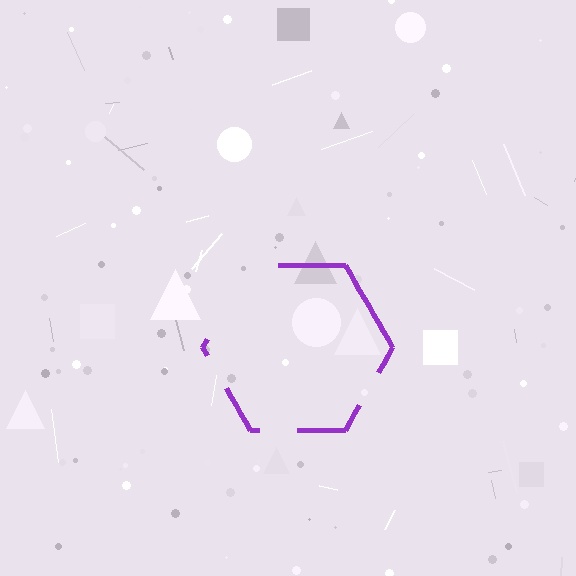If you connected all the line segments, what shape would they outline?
They would outline a hexagon.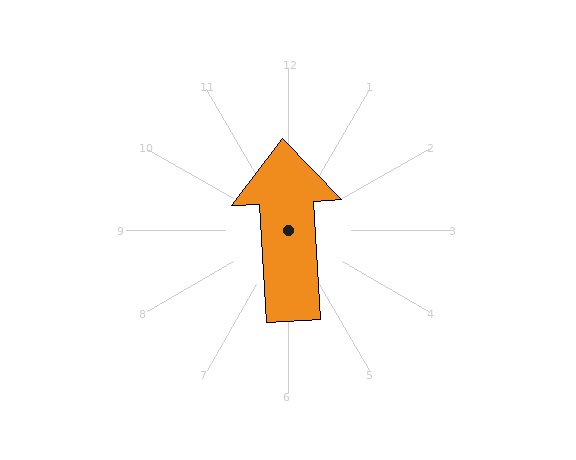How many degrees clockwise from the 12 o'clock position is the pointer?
Approximately 357 degrees.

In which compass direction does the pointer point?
North.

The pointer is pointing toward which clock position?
Roughly 12 o'clock.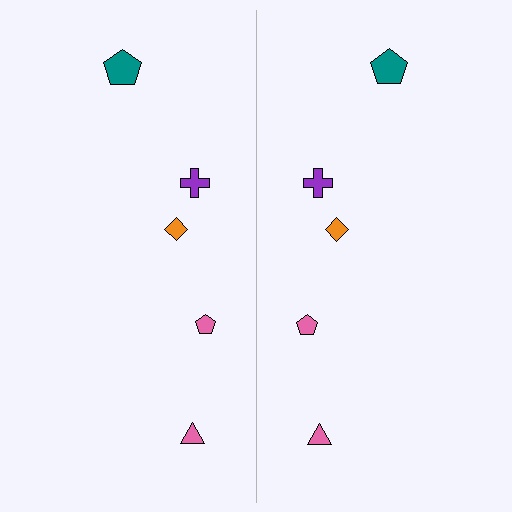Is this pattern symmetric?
Yes, this pattern has bilateral (reflection) symmetry.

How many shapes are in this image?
There are 10 shapes in this image.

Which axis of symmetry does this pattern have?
The pattern has a vertical axis of symmetry running through the center of the image.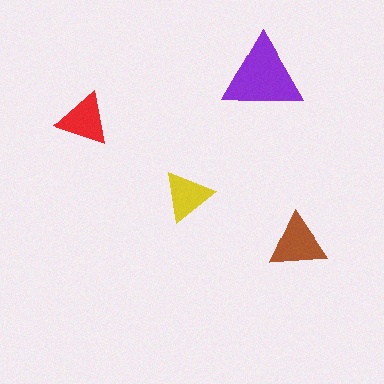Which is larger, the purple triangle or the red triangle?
The purple one.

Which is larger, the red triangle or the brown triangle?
The brown one.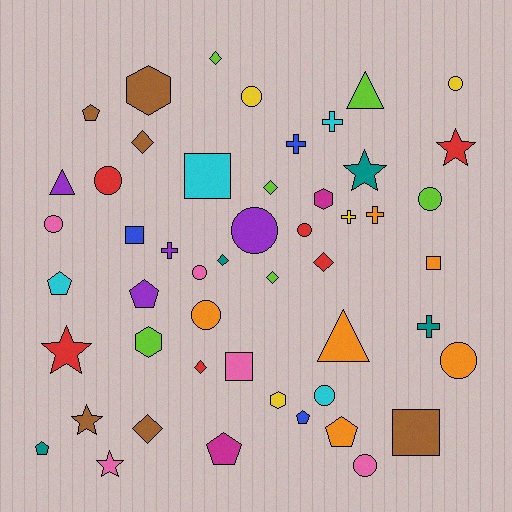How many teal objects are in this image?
There are 4 teal objects.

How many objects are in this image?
There are 50 objects.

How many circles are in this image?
There are 12 circles.